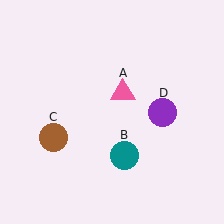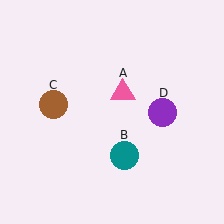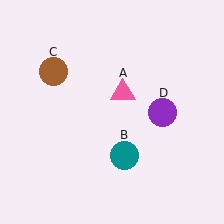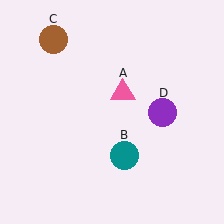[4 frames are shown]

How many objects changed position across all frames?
1 object changed position: brown circle (object C).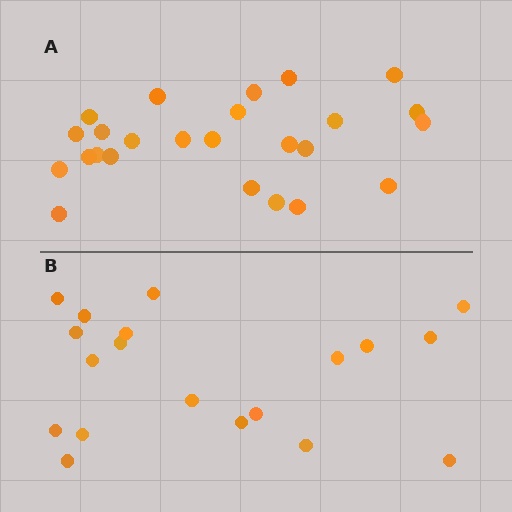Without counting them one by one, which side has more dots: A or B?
Region A (the top region) has more dots.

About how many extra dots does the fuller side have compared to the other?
Region A has about 6 more dots than region B.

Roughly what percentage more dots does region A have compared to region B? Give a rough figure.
About 30% more.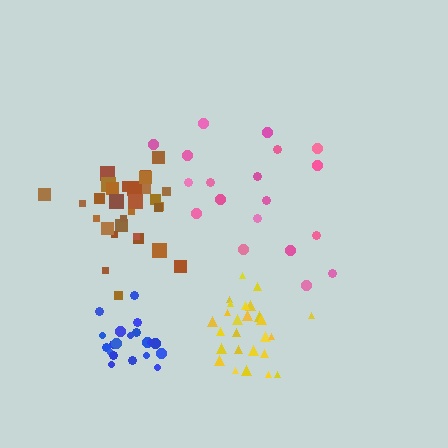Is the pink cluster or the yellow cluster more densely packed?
Yellow.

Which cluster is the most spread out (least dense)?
Pink.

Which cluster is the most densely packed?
Yellow.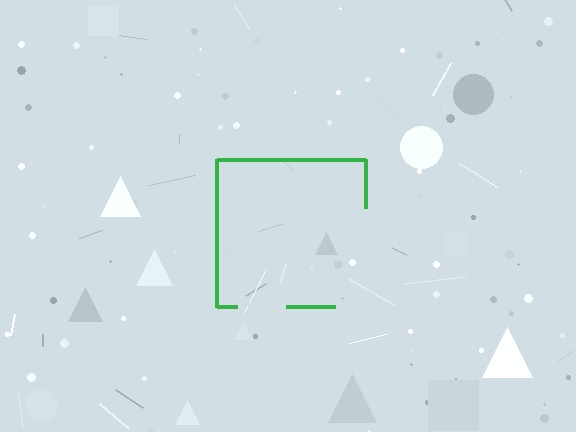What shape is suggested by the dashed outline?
The dashed outline suggests a square.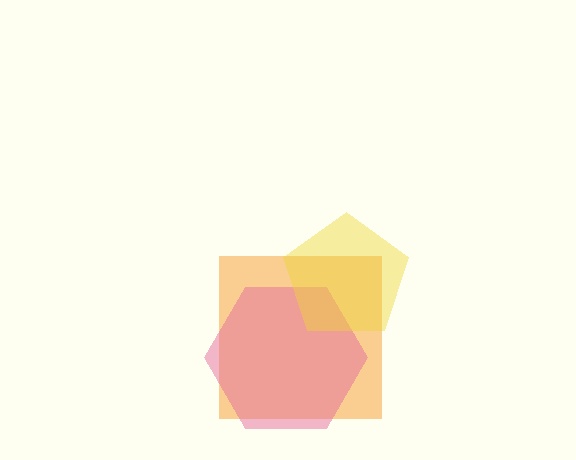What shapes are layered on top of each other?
The layered shapes are: an orange square, a pink hexagon, a yellow pentagon.